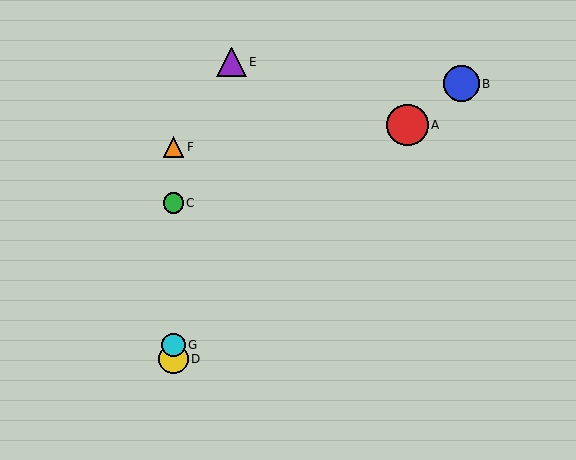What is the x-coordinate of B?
Object B is at x≈461.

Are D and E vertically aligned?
No, D is at x≈173 and E is at x≈231.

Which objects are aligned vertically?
Objects C, D, F, G are aligned vertically.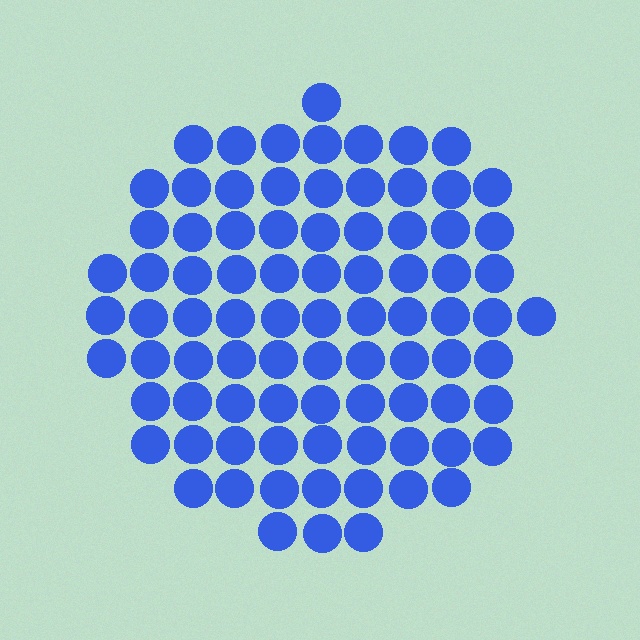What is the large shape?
The large shape is a circle.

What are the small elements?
The small elements are circles.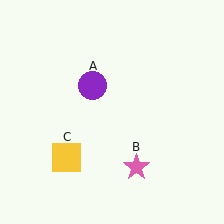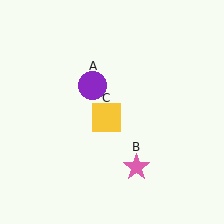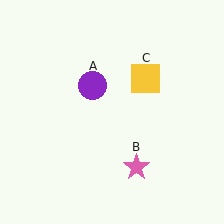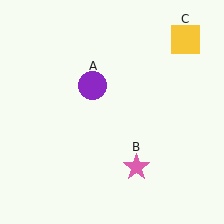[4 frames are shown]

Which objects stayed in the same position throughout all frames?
Purple circle (object A) and pink star (object B) remained stationary.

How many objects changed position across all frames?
1 object changed position: yellow square (object C).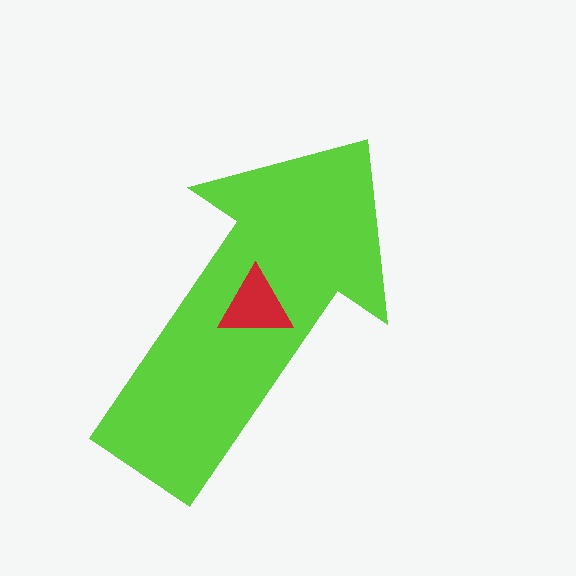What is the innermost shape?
The red triangle.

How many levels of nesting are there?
2.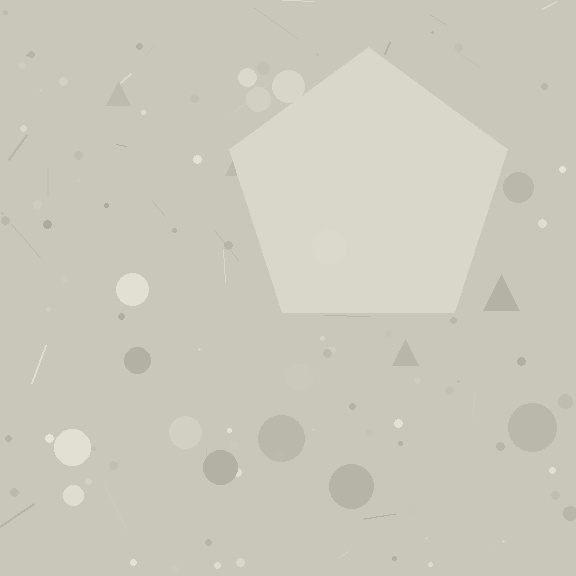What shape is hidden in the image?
A pentagon is hidden in the image.